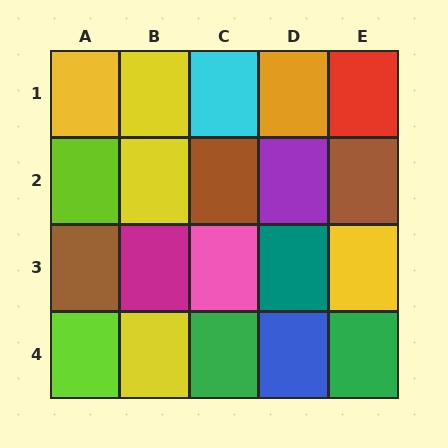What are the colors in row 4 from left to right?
Lime, yellow, green, blue, green.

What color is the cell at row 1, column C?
Cyan.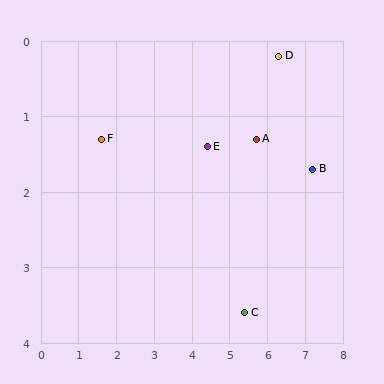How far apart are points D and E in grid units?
Points D and E are about 2.2 grid units apart.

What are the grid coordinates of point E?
Point E is at approximately (4.4, 1.4).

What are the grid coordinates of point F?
Point F is at approximately (1.6, 1.3).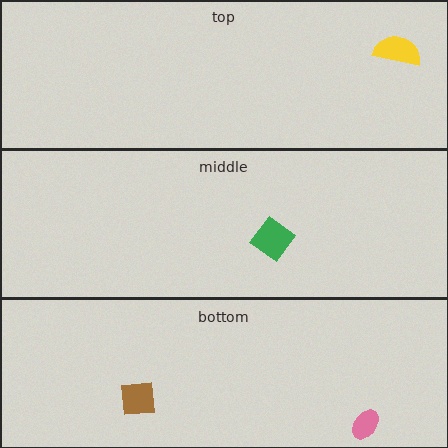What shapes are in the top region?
The yellow semicircle.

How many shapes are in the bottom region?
2.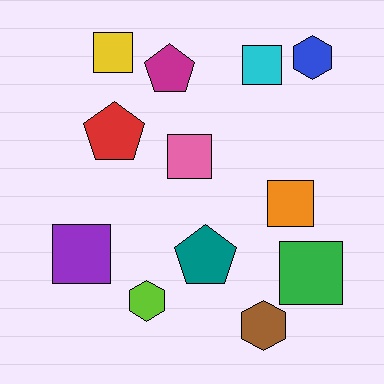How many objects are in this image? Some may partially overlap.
There are 12 objects.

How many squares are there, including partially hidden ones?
There are 6 squares.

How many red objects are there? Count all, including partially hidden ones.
There is 1 red object.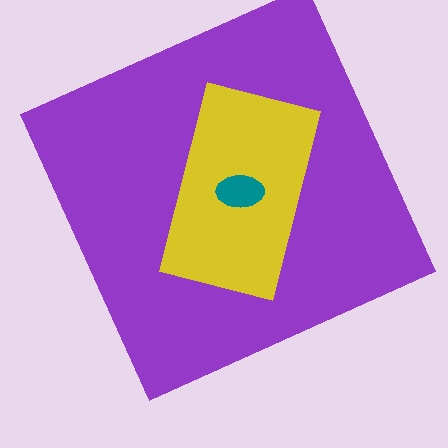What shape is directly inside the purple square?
The yellow rectangle.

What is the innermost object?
The teal ellipse.